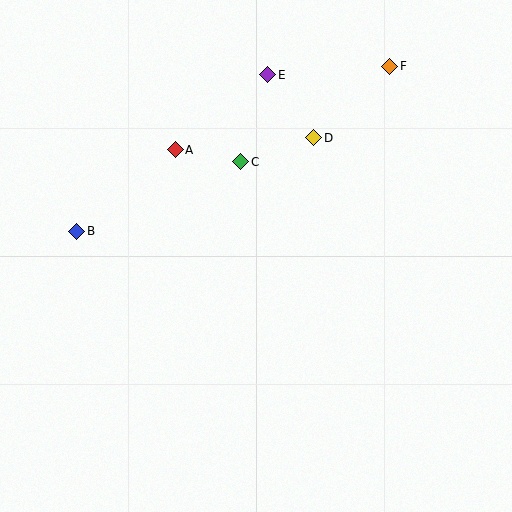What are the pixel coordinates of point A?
Point A is at (175, 150).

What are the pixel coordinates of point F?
Point F is at (389, 66).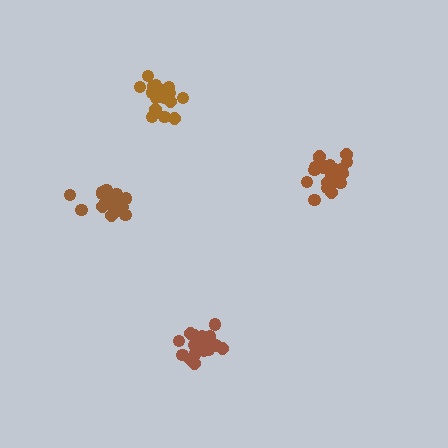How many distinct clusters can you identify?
There are 4 distinct clusters.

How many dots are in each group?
Group 1: 18 dots, Group 2: 19 dots, Group 3: 21 dots, Group 4: 18 dots (76 total).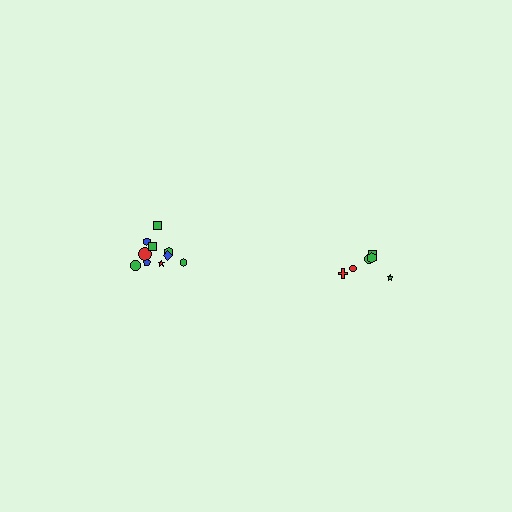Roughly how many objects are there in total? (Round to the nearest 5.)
Roughly 15 objects in total.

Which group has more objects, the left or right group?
The left group.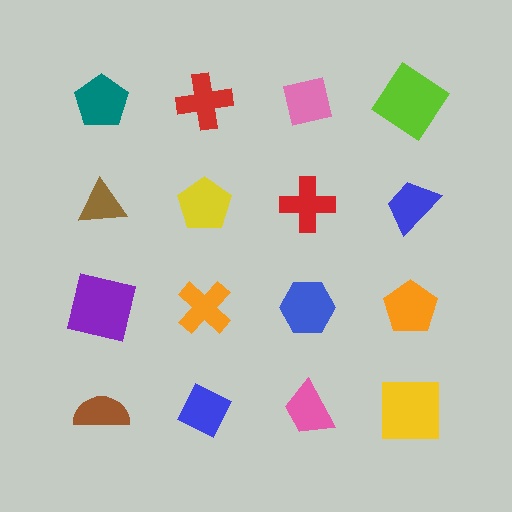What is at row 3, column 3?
A blue hexagon.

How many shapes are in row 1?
4 shapes.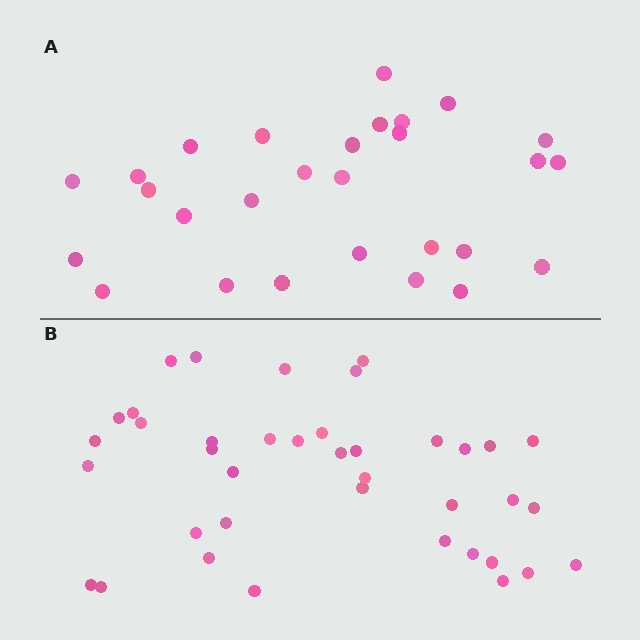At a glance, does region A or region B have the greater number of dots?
Region B (the bottom region) has more dots.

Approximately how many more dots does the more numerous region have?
Region B has roughly 12 or so more dots than region A.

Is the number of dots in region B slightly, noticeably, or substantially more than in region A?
Region B has noticeably more, but not dramatically so. The ratio is roughly 1.4 to 1.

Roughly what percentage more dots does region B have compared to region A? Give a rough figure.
About 40% more.